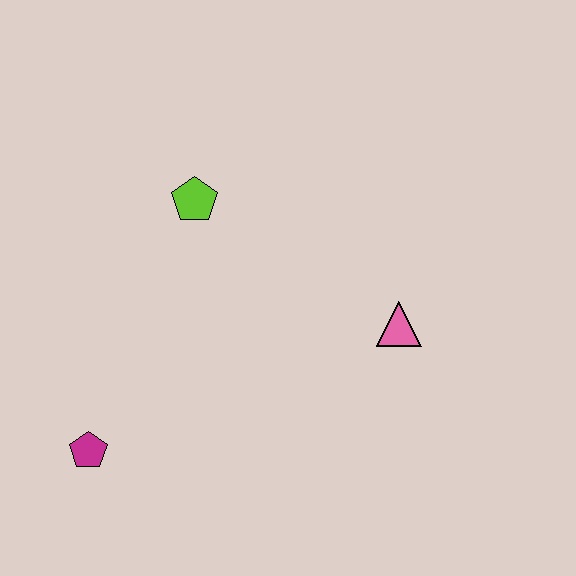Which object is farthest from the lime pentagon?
The magenta pentagon is farthest from the lime pentagon.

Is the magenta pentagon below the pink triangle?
Yes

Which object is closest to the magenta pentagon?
The lime pentagon is closest to the magenta pentagon.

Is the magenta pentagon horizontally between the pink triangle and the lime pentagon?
No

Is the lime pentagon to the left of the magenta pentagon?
No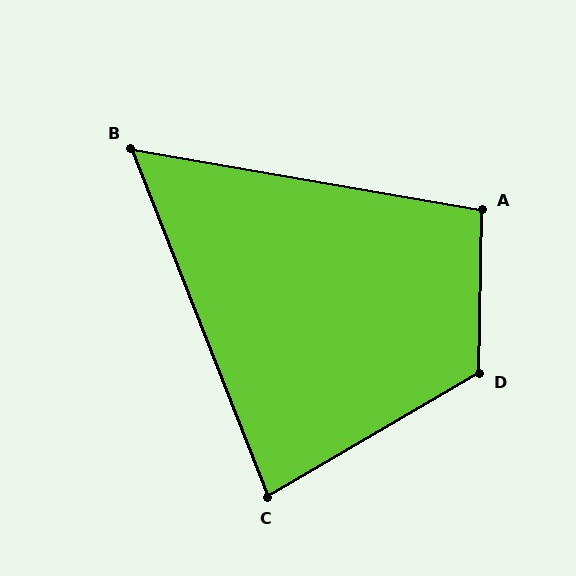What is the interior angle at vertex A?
Approximately 99 degrees (obtuse).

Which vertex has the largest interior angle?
D, at approximately 121 degrees.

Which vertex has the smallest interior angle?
B, at approximately 59 degrees.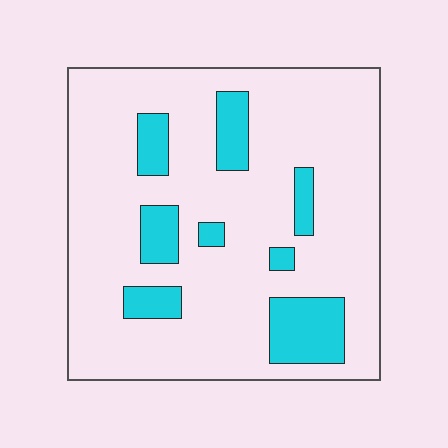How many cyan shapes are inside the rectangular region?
8.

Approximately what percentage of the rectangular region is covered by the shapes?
Approximately 15%.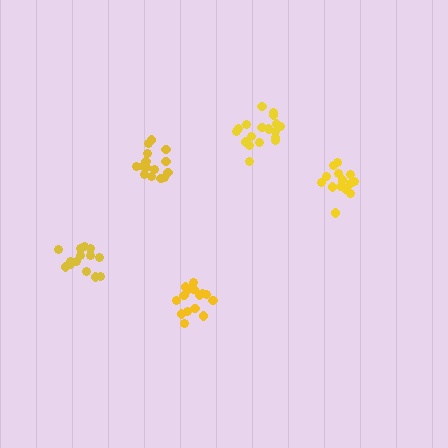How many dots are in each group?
Group 1: 15 dots, Group 2: 19 dots, Group 3: 14 dots, Group 4: 15 dots, Group 5: 15 dots (78 total).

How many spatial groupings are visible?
There are 5 spatial groupings.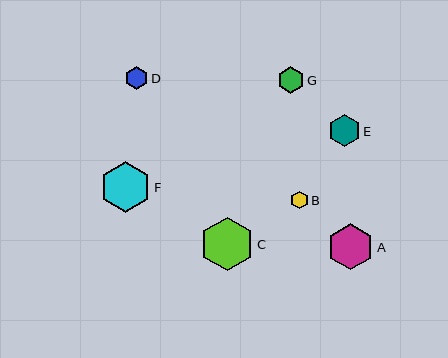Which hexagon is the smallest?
Hexagon B is the smallest with a size of approximately 17 pixels.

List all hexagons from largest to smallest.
From largest to smallest: C, F, A, E, G, D, B.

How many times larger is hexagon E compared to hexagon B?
Hexagon E is approximately 1.9 times the size of hexagon B.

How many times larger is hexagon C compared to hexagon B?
Hexagon C is approximately 3.1 times the size of hexagon B.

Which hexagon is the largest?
Hexagon C is the largest with a size of approximately 54 pixels.